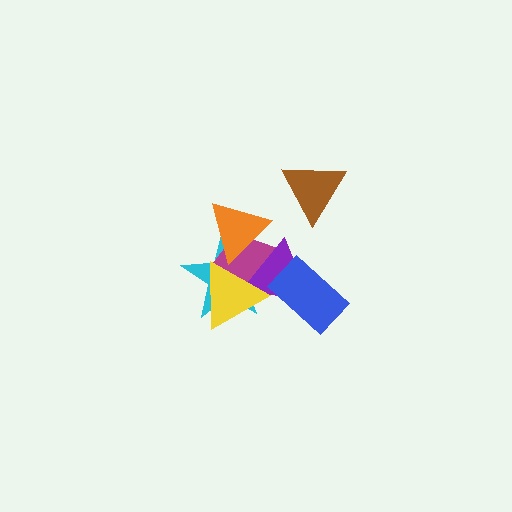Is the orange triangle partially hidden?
No, no other shape covers it.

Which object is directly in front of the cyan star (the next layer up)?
The magenta pentagon is directly in front of the cyan star.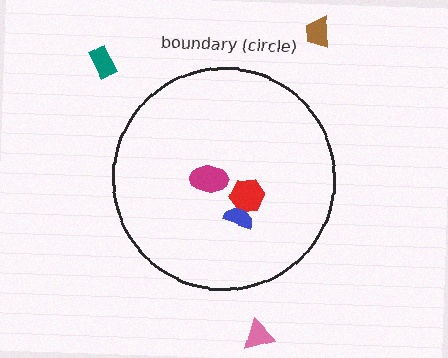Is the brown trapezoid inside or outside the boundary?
Outside.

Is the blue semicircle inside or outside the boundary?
Inside.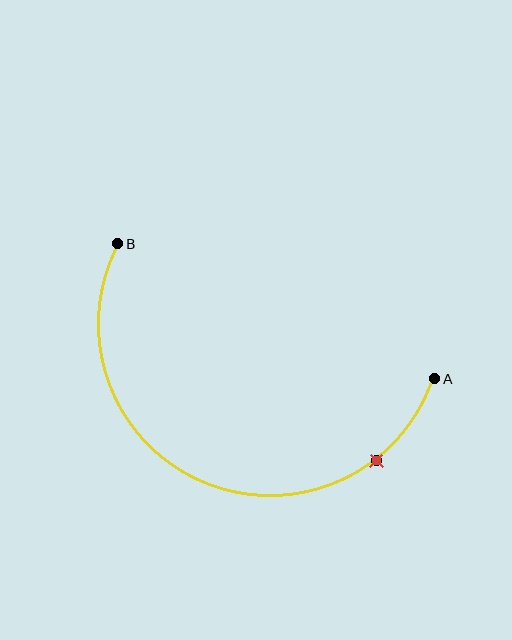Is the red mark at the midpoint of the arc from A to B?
No. The red mark lies on the arc but is closer to endpoint A. The arc midpoint would be at the point on the curve equidistant along the arc from both A and B.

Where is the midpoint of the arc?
The arc midpoint is the point on the curve farthest from the straight line joining A and B. It sits below that line.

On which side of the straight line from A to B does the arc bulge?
The arc bulges below the straight line connecting A and B.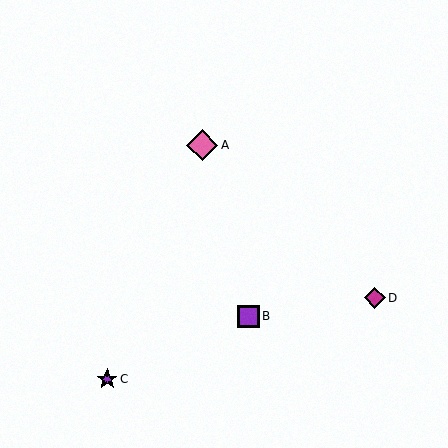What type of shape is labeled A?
Shape A is a pink diamond.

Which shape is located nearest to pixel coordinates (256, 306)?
The purple square (labeled B) at (249, 316) is nearest to that location.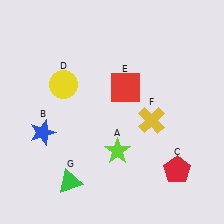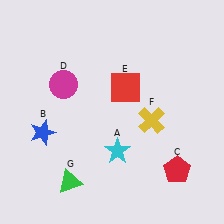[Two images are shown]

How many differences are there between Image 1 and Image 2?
There are 2 differences between the two images.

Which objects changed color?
A changed from lime to cyan. D changed from yellow to magenta.